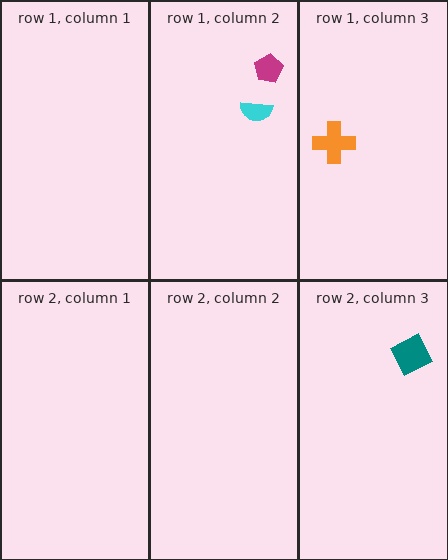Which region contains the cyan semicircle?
The row 1, column 2 region.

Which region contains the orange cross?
The row 1, column 3 region.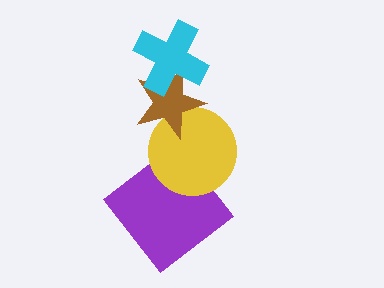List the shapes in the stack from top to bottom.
From top to bottom: the cyan cross, the brown star, the yellow circle, the purple diamond.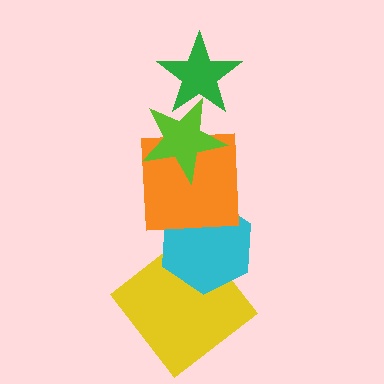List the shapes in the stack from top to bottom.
From top to bottom: the green star, the lime star, the orange square, the cyan hexagon, the yellow diamond.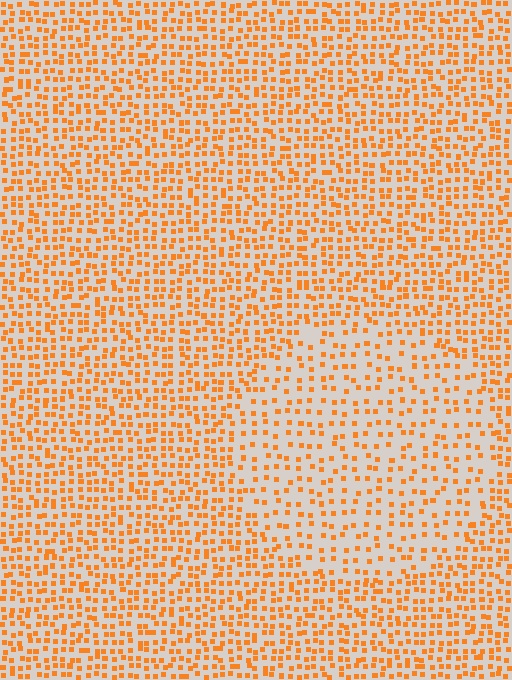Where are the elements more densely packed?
The elements are more densely packed outside the circle boundary.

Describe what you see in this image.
The image contains small orange elements arranged at two different densities. A circle-shaped region is visible where the elements are less densely packed than the surrounding area.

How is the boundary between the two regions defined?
The boundary is defined by a change in element density (approximately 1.8x ratio). All elements are the same color, size, and shape.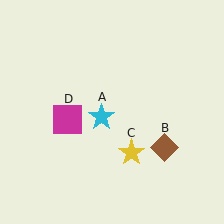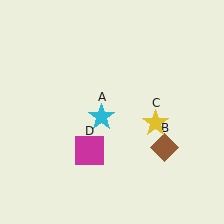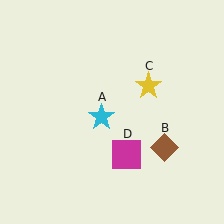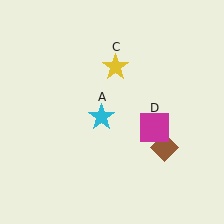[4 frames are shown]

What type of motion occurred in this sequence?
The yellow star (object C), magenta square (object D) rotated counterclockwise around the center of the scene.